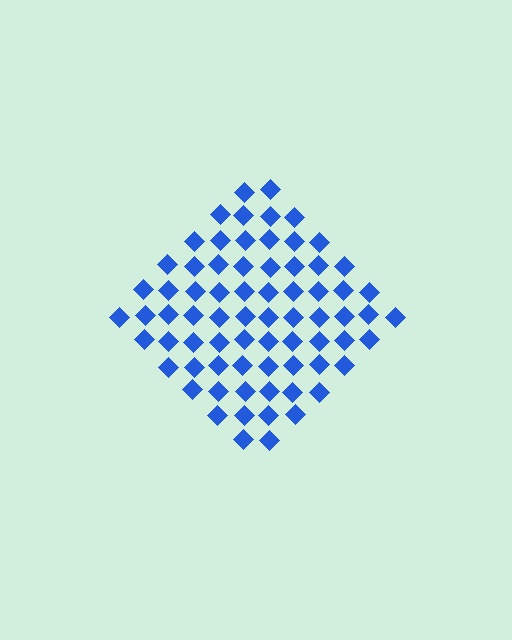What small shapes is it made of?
It is made of small diamonds.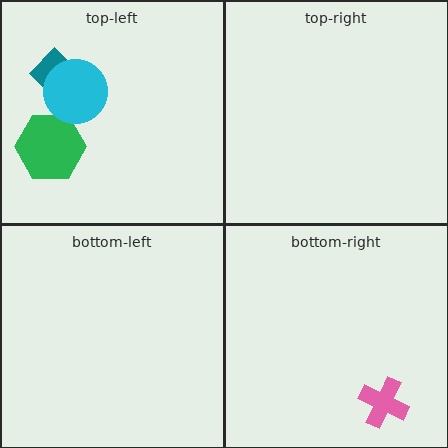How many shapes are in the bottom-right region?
1.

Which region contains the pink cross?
The bottom-right region.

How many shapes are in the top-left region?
3.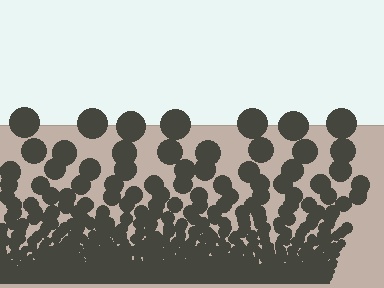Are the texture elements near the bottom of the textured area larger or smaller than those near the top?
Smaller. The gradient is inverted — elements near the bottom are smaller and denser.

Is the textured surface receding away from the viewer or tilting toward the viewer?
The surface appears to tilt toward the viewer. Texture elements get larger and sparser toward the top.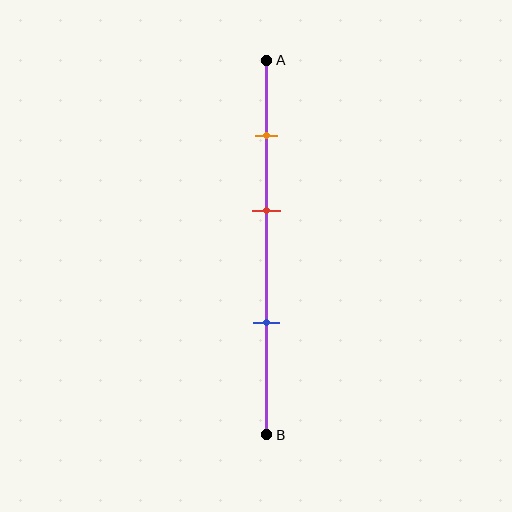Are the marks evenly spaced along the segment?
Yes, the marks are approximately evenly spaced.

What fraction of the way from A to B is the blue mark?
The blue mark is approximately 70% (0.7) of the way from A to B.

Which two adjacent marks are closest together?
The orange and red marks are the closest adjacent pair.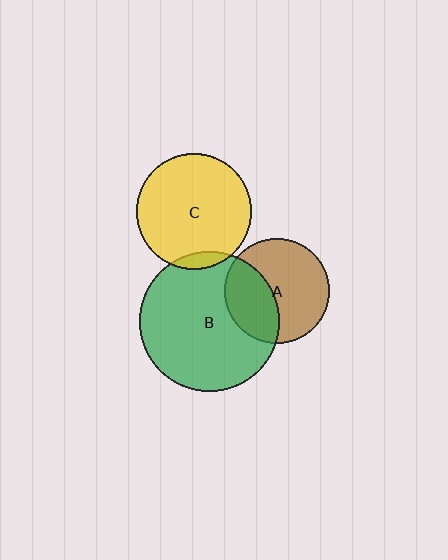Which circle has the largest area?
Circle B (green).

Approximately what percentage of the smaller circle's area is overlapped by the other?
Approximately 35%.